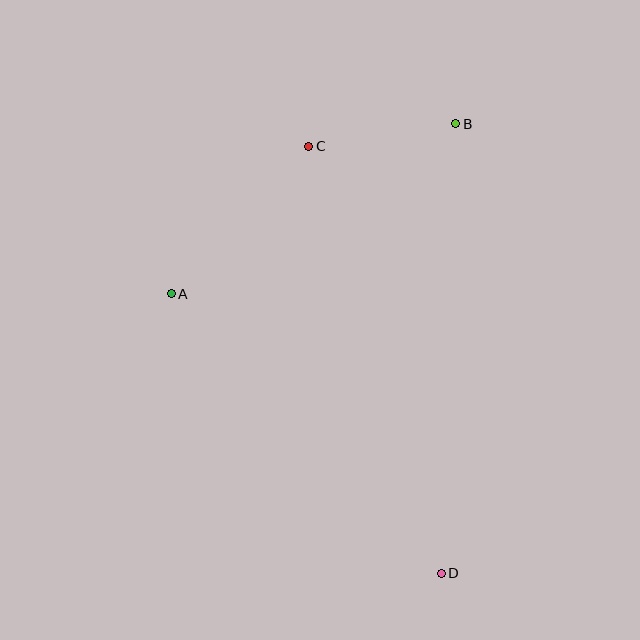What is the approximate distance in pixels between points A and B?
The distance between A and B is approximately 331 pixels.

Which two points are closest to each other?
Points B and C are closest to each other.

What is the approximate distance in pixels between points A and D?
The distance between A and D is approximately 389 pixels.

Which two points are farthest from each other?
Points B and D are farthest from each other.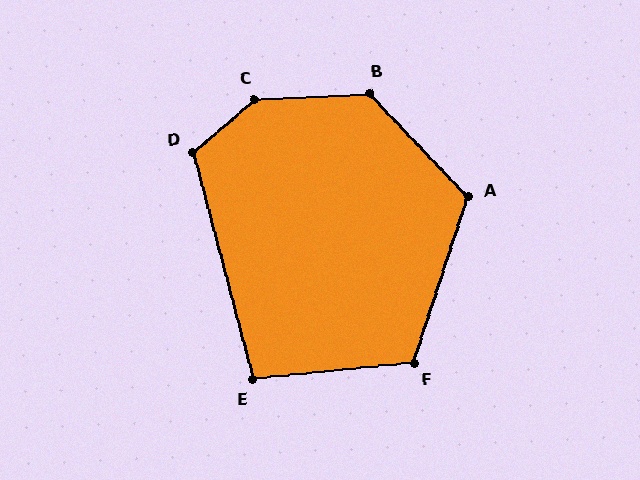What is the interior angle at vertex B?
Approximately 131 degrees (obtuse).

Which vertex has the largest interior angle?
C, at approximately 143 degrees.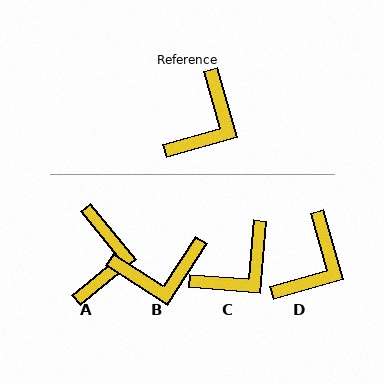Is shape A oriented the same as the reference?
No, it is off by about 23 degrees.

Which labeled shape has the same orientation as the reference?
D.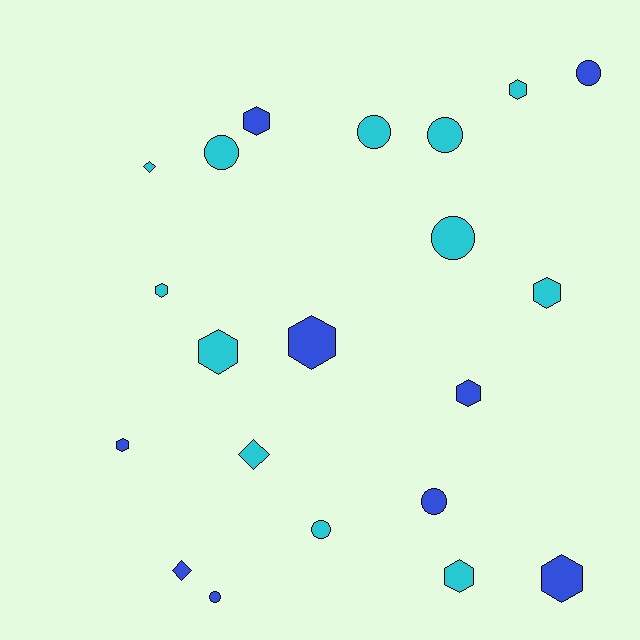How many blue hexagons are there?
There are 5 blue hexagons.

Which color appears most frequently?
Cyan, with 12 objects.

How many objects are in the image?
There are 21 objects.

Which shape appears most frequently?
Hexagon, with 10 objects.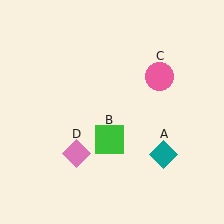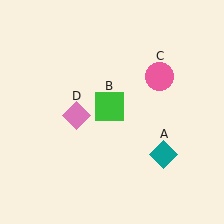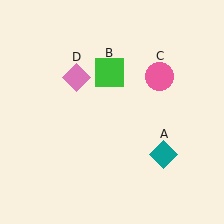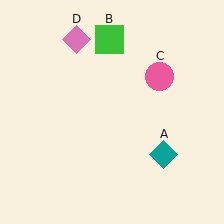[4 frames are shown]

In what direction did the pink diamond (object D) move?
The pink diamond (object D) moved up.